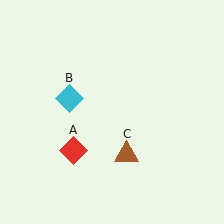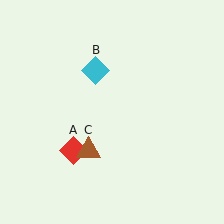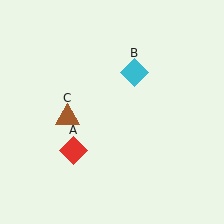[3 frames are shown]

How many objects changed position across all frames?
2 objects changed position: cyan diamond (object B), brown triangle (object C).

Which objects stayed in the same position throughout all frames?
Red diamond (object A) remained stationary.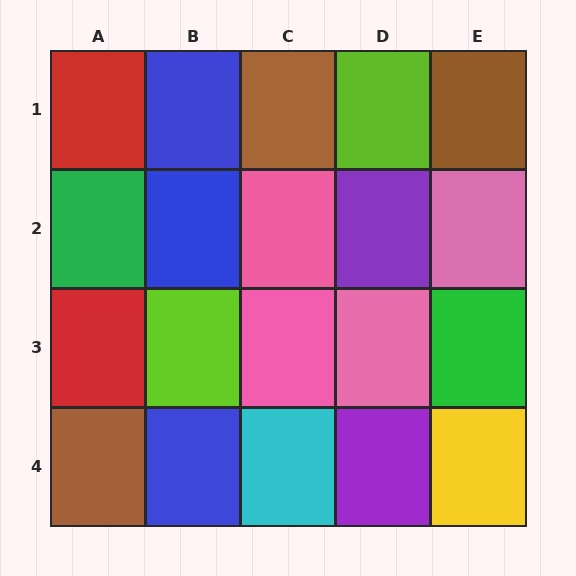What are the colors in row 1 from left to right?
Red, blue, brown, lime, brown.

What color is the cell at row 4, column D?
Purple.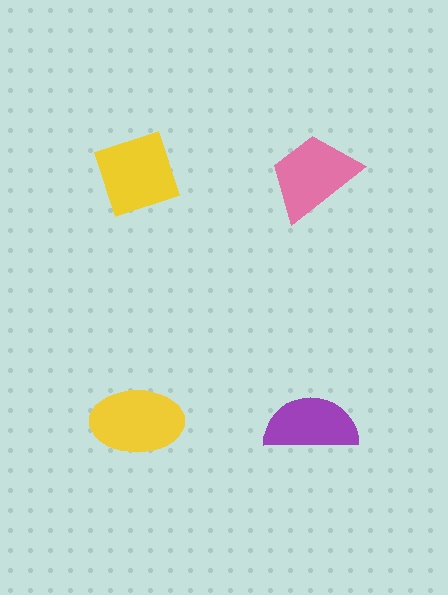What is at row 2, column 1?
A yellow ellipse.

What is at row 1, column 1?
A yellow diamond.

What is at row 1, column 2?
A pink trapezoid.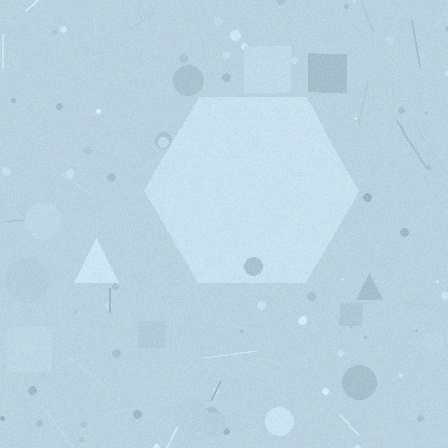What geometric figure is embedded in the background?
A hexagon is embedded in the background.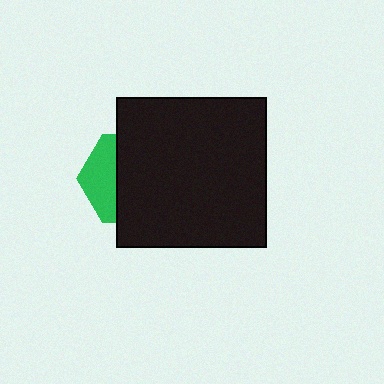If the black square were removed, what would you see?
You would see the complete green hexagon.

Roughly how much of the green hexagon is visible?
A small part of it is visible (roughly 34%).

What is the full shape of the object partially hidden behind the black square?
The partially hidden object is a green hexagon.